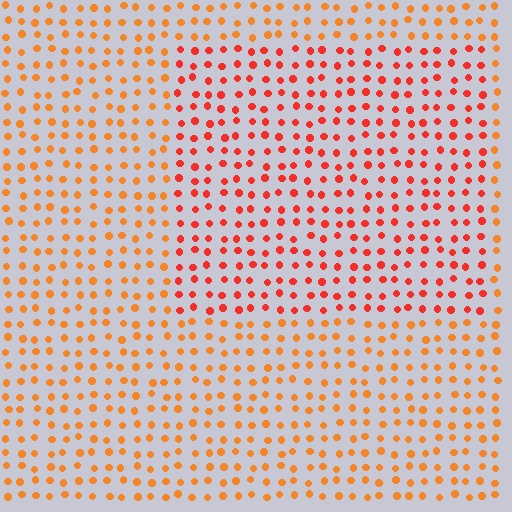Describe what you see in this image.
The image is filled with small orange elements in a uniform arrangement. A rectangle-shaped region is visible where the elements are tinted to a slightly different hue, forming a subtle color boundary.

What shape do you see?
I see a rectangle.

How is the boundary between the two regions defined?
The boundary is defined purely by a slight shift in hue (about 26 degrees). Spacing, size, and orientation are identical on both sides.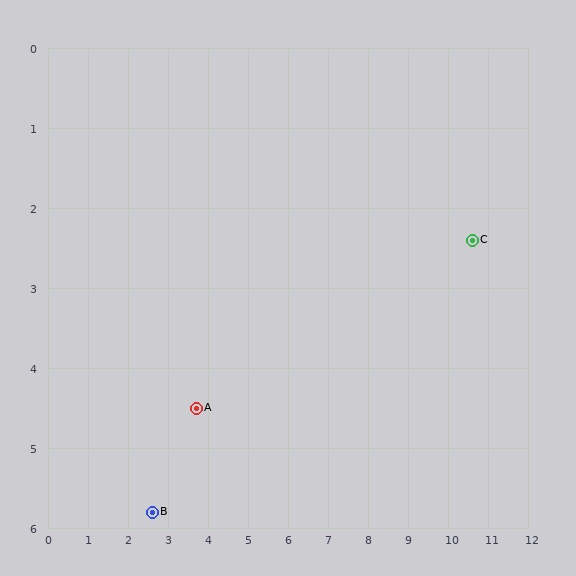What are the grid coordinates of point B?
Point B is at approximately (2.6, 5.8).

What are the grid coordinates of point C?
Point C is at approximately (10.6, 2.4).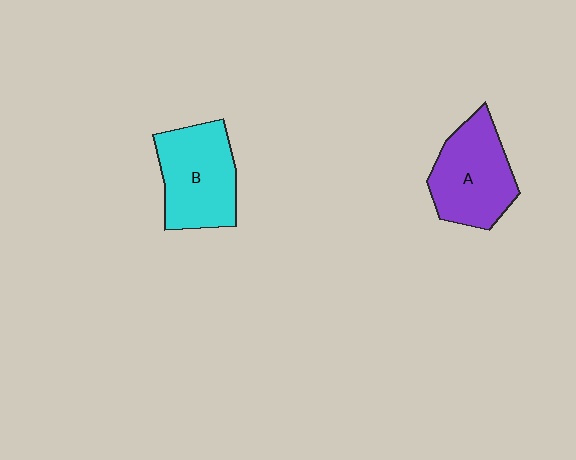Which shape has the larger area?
Shape B (cyan).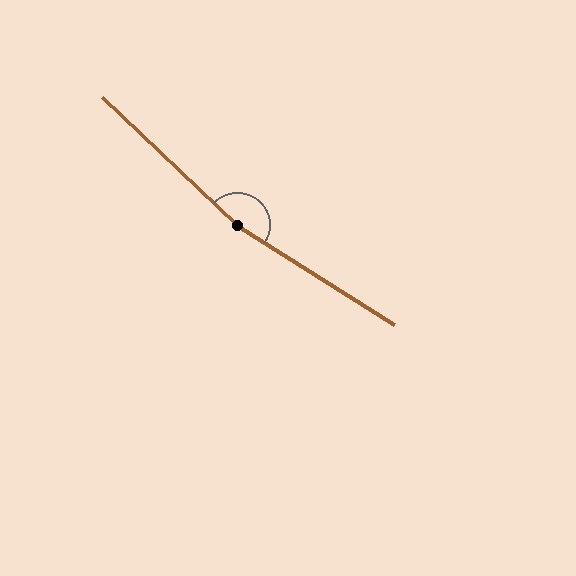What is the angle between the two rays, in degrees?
Approximately 169 degrees.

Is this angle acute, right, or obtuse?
It is obtuse.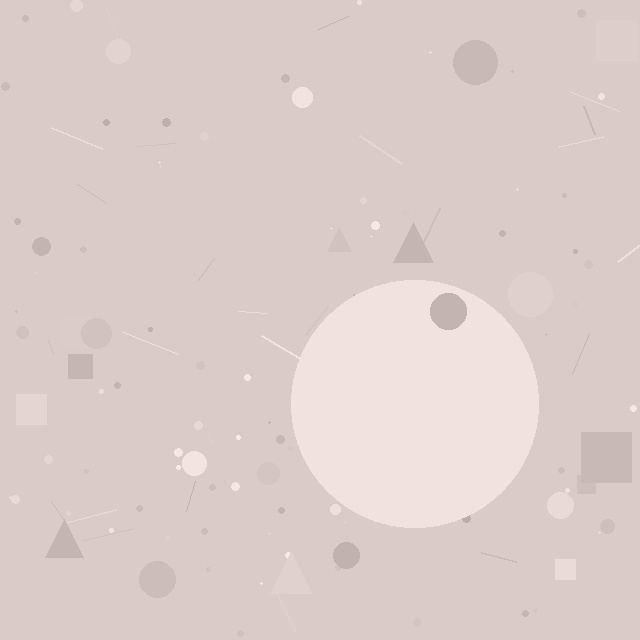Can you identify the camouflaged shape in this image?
The camouflaged shape is a circle.